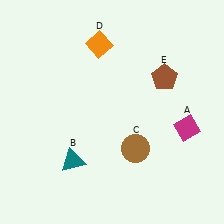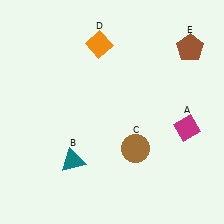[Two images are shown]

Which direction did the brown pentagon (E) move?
The brown pentagon (E) moved up.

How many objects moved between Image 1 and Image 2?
1 object moved between the two images.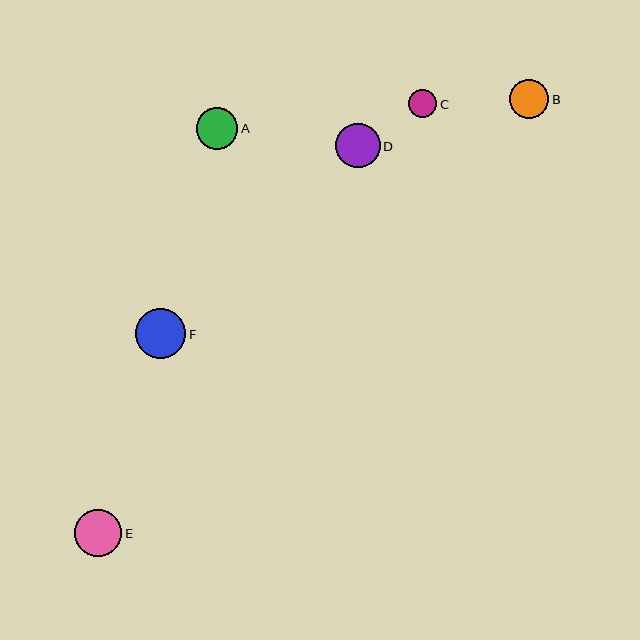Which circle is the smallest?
Circle C is the smallest with a size of approximately 28 pixels.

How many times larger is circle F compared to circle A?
Circle F is approximately 1.2 times the size of circle A.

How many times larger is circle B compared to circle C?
Circle B is approximately 1.4 times the size of circle C.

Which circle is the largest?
Circle F is the largest with a size of approximately 50 pixels.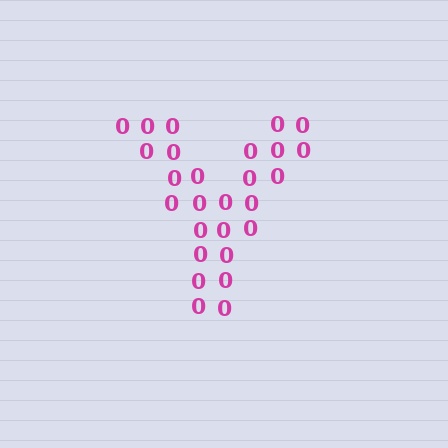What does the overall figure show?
The overall figure shows the letter Y.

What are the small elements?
The small elements are digit 0's.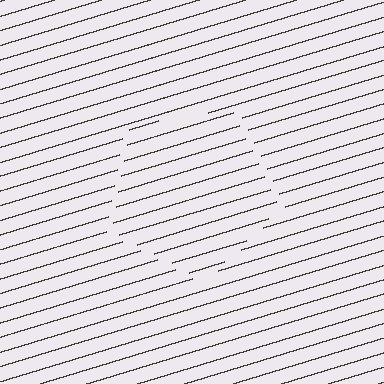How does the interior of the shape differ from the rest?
The interior of the shape contains the same grating, shifted by half a period — the contour is defined by the phase discontinuity where line-ends from the inner and outer gratings abut.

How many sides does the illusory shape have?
5 sides — the line-ends trace a pentagon.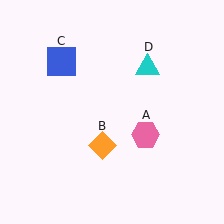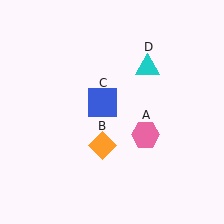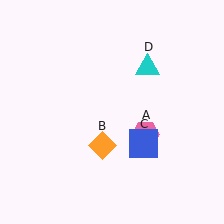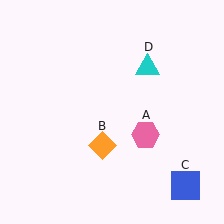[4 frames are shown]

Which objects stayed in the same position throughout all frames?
Pink hexagon (object A) and orange diamond (object B) and cyan triangle (object D) remained stationary.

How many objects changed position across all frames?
1 object changed position: blue square (object C).